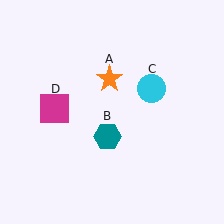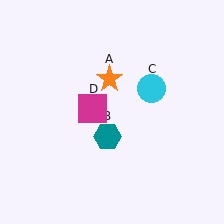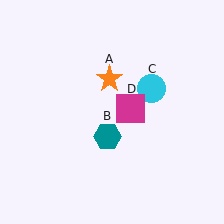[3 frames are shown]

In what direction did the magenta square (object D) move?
The magenta square (object D) moved right.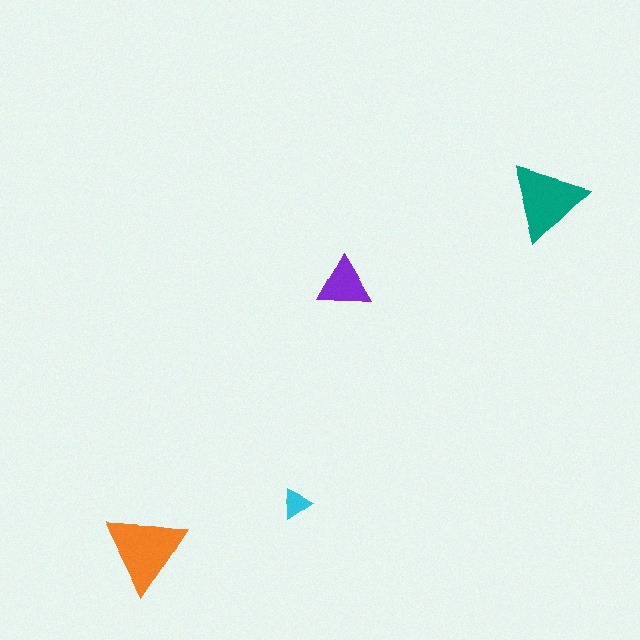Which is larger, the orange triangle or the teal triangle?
The orange one.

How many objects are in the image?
There are 4 objects in the image.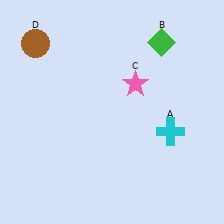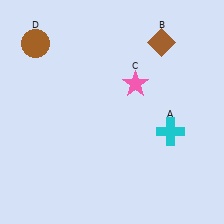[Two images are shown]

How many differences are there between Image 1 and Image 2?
There is 1 difference between the two images.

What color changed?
The diamond (B) changed from green in Image 1 to brown in Image 2.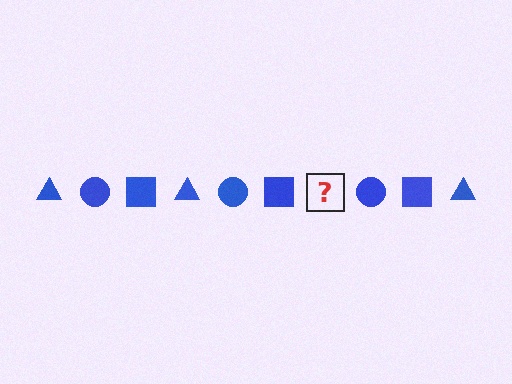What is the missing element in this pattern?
The missing element is a blue triangle.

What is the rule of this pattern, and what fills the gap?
The rule is that the pattern cycles through triangle, circle, square shapes in blue. The gap should be filled with a blue triangle.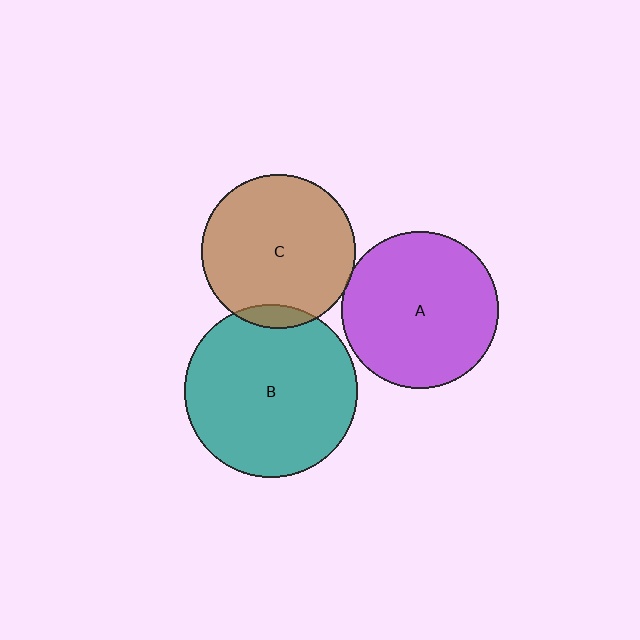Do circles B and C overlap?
Yes.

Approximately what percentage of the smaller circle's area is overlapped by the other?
Approximately 5%.